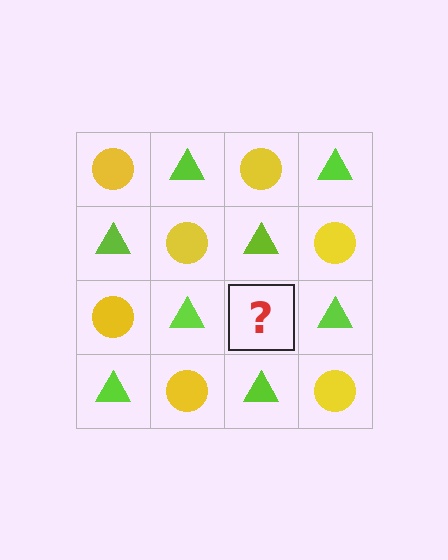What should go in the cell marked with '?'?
The missing cell should contain a yellow circle.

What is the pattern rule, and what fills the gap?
The rule is that it alternates yellow circle and lime triangle in a checkerboard pattern. The gap should be filled with a yellow circle.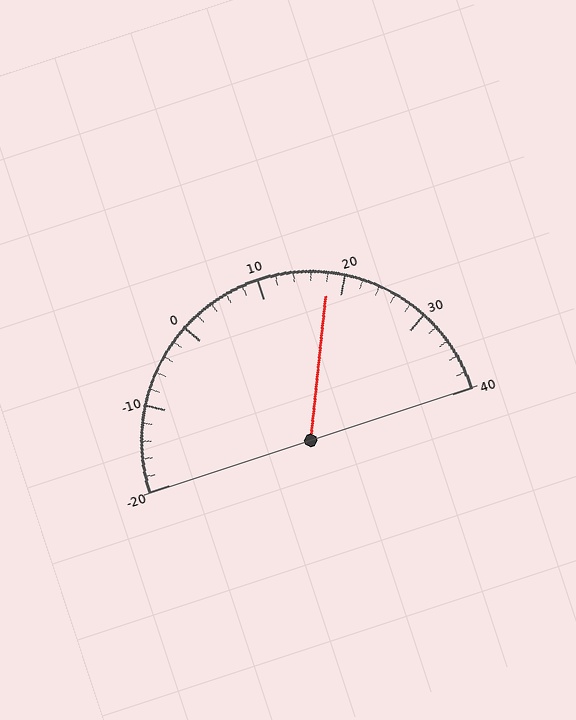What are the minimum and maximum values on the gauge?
The gauge ranges from -20 to 40.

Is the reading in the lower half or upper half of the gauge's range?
The reading is in the upper half of the range (-20 to 40).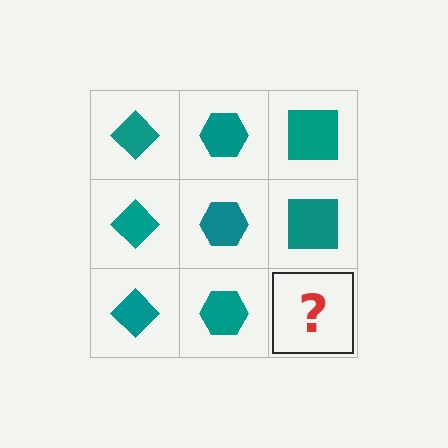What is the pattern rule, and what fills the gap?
The rule is that each column has a consistent shape. The gap should be filled with a teal square.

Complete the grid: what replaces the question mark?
The question mark should be replaced with a teal square.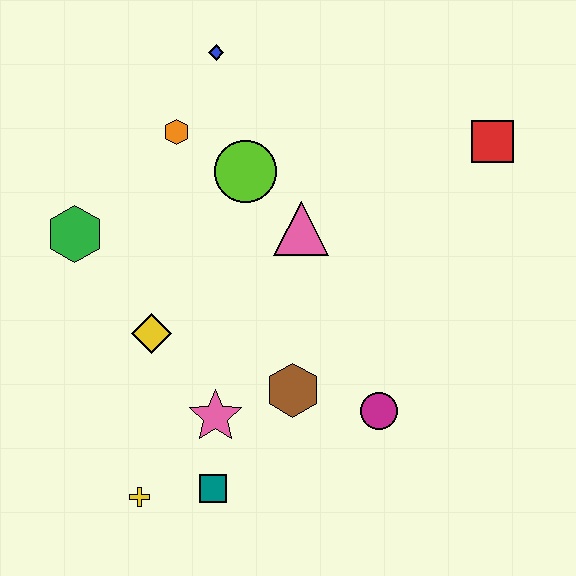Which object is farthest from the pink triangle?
The yellow cross is farthest from the pink triangle.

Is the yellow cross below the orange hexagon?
Yes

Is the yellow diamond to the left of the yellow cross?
No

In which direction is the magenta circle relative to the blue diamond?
The magenta circle is below the blue diamond.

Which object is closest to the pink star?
The teal square is closest to the pink star.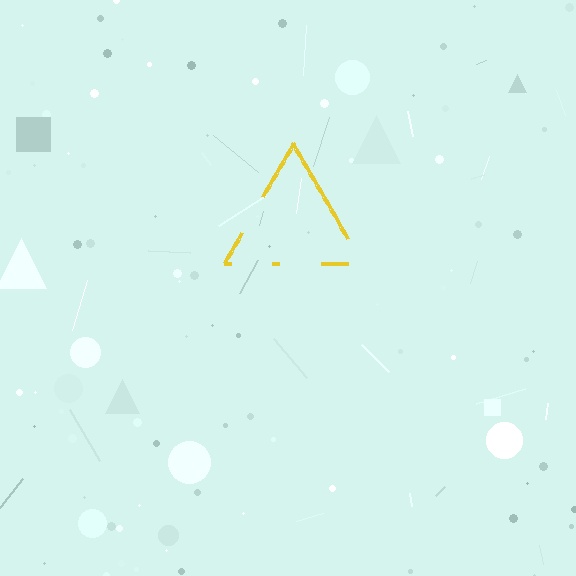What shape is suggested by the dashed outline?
The dashed outline suggests a triangle.